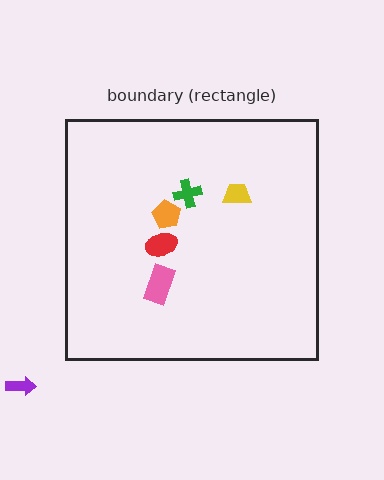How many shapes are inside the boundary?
5 inside, 1 outside.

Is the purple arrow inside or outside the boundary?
Outside.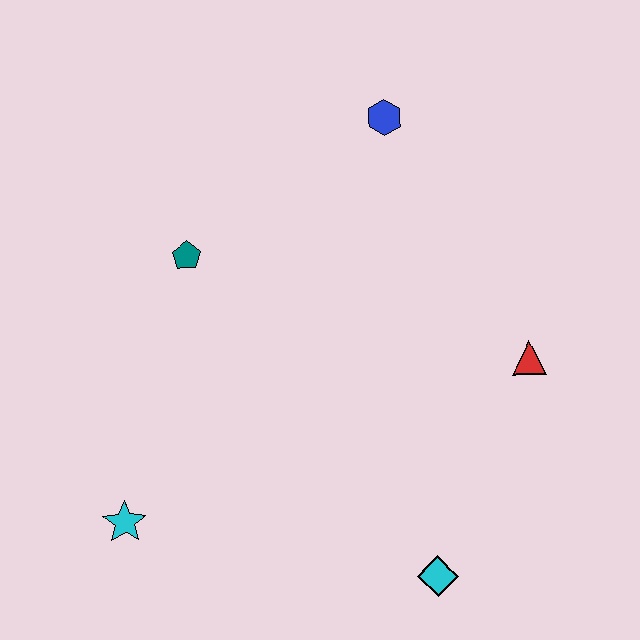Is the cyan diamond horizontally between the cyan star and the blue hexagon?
No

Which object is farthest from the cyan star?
The blue hexagon is farthest from the cyan star.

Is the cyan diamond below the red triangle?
Yes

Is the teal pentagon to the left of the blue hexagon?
Yes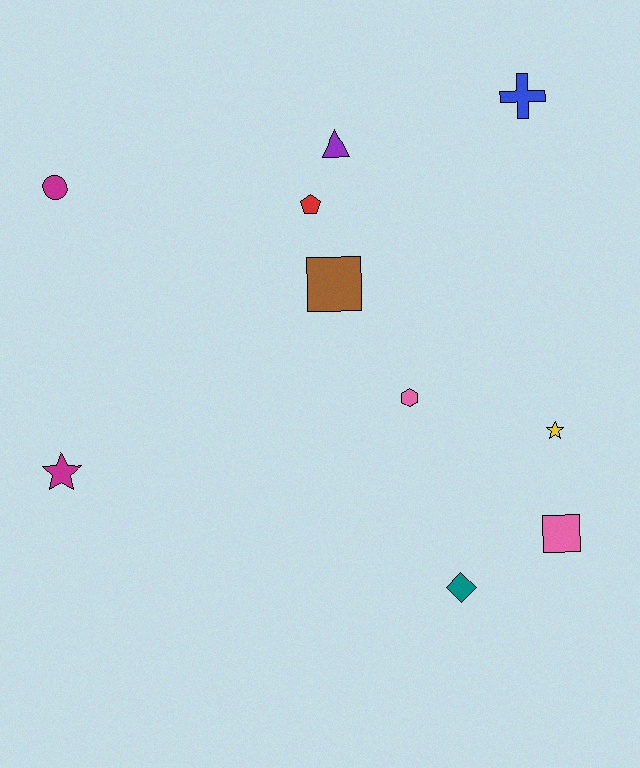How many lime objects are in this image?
There are no lime objects.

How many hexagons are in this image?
There is 1 hexagon.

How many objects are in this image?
There are 10 objects.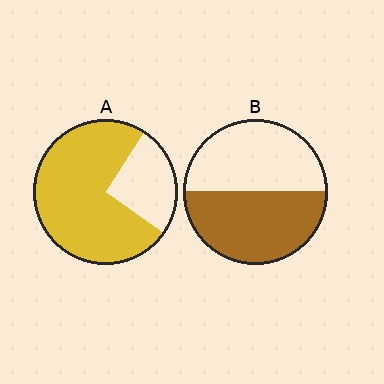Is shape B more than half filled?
Roughly half.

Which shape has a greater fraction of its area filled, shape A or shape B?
Shape A.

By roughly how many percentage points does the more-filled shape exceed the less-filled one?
By roughly 25 percentage points (A over B).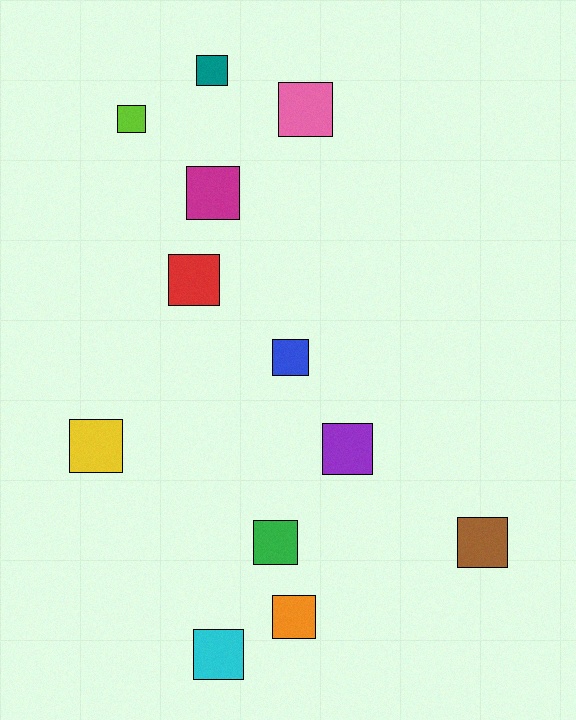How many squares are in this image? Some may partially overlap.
There are 12 squares.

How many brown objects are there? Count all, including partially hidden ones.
There is 1 brown object.